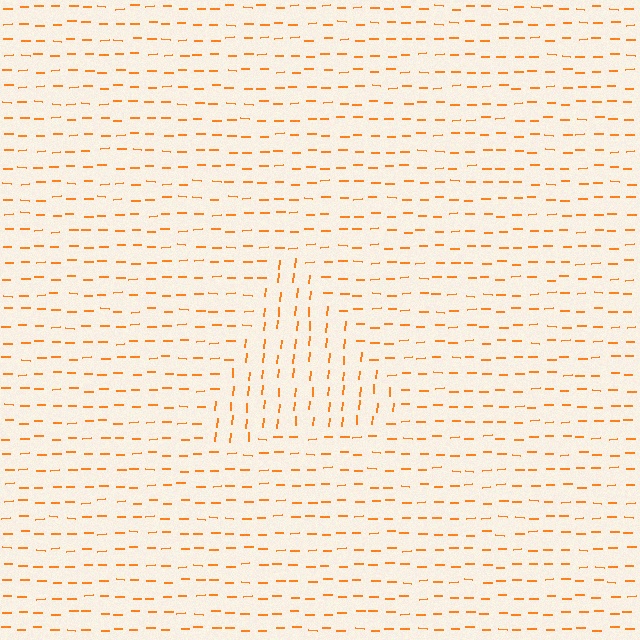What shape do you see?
I see a triangle.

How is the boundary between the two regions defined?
The boundary is defined purely by a change in line orientation (approximately 84 degrees difference). All lines are the same color and thickness.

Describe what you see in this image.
The image is filled with small orange line segments. A triangle region in the image has lines oriented differently from the surrounding lines, creating a visible texture boundary.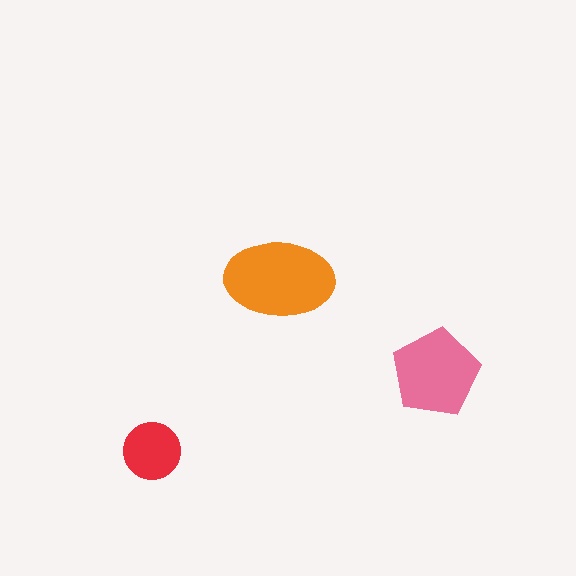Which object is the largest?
The orange ellipse.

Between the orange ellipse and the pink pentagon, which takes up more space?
The orange ellipse.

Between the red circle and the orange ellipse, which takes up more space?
The orange ellipse.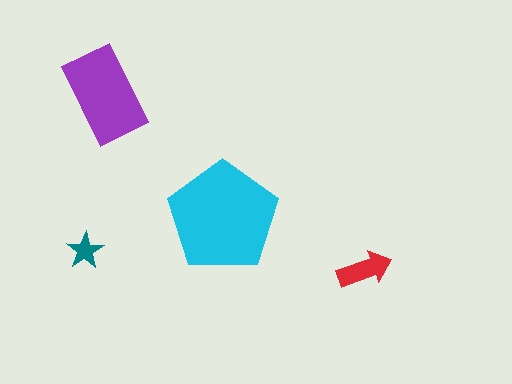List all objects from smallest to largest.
The teal star, the red arrow, the purple rectangle, the cyan pentagon.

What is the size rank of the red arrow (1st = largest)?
3rd.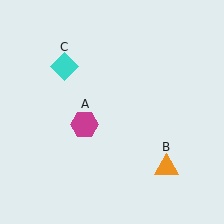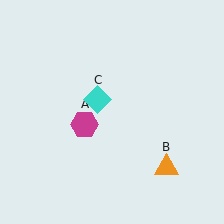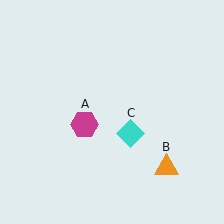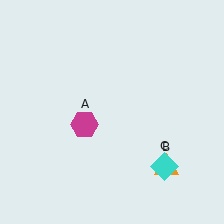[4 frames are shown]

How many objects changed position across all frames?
1 object changed position: cyan diamond (object C).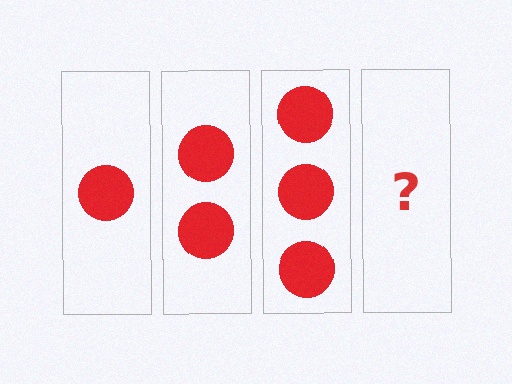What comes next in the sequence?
The next element should be 4 circles.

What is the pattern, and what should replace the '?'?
The pattern is that each step adds one more circle. The '?' should be 4 circles.